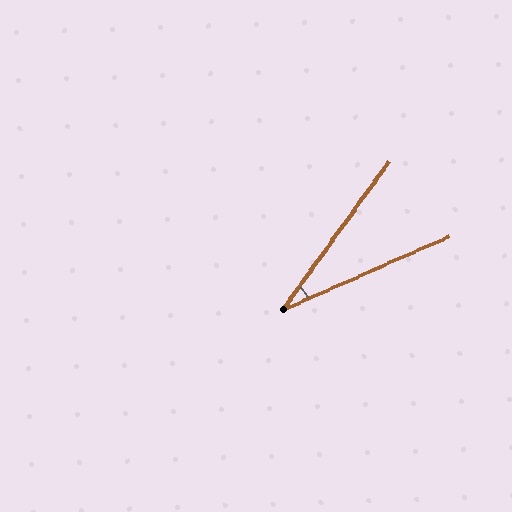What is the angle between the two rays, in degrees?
Approximately 30 degrees.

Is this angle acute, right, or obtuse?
It is acute.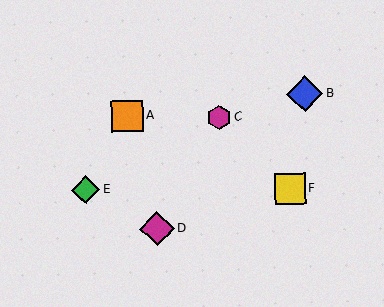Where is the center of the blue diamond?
The center of the blue diamond is at (305, 94).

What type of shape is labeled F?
Shape F is a yellow square.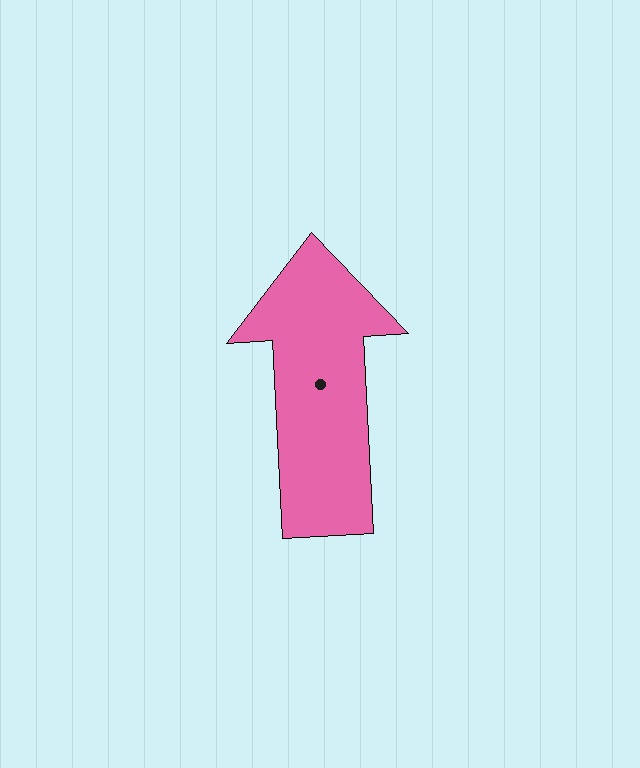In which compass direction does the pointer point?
North.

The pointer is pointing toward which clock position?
Roughly 12 o'clock.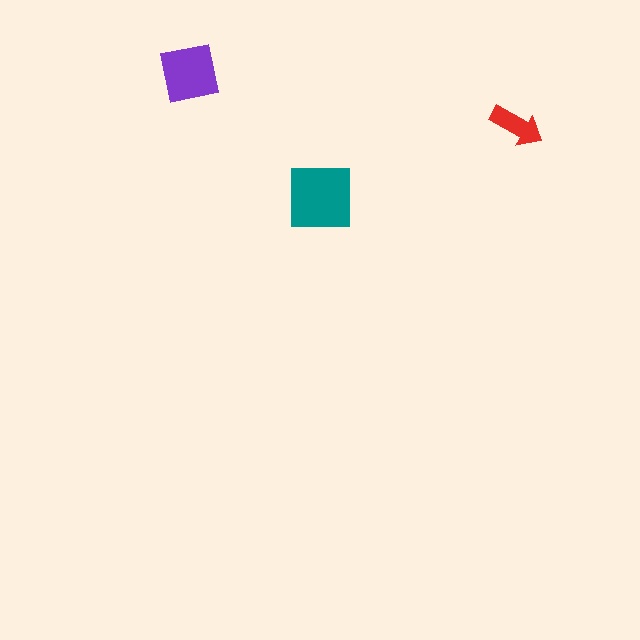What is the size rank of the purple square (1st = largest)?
2nd.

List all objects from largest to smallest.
The teal square, the purple square, the red arrow.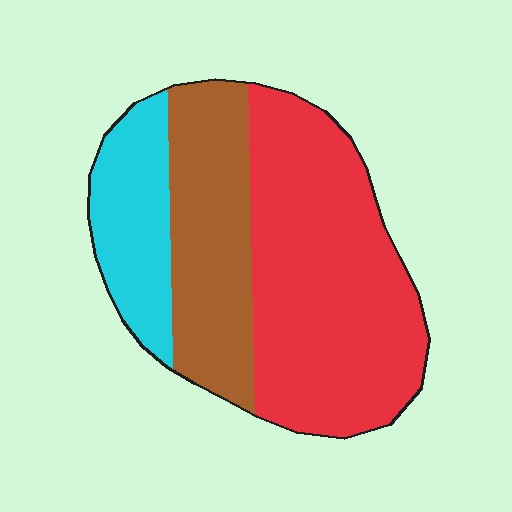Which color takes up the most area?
Red, at roughly 55%.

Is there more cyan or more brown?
Brown.